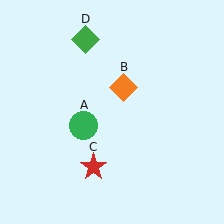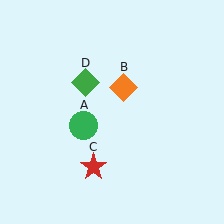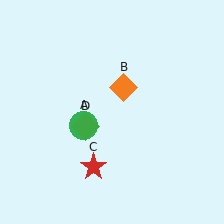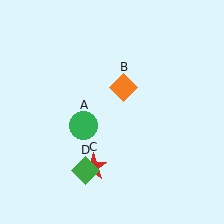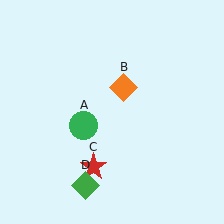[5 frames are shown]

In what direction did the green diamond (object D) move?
The green diamond (object D) moved down.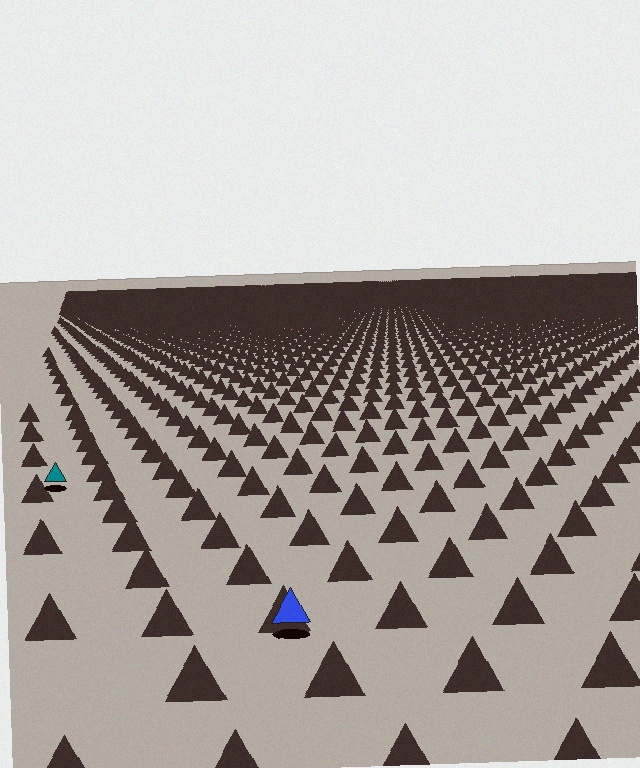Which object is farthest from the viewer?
The teal triangle is farthest from the viewer. It appears smaller and the ground texture around it is denser.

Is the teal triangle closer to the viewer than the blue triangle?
No. The blue triangle is closer — you can tell from the texture gradient: the ground texture is coarser near it.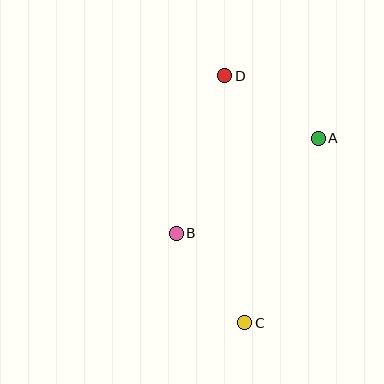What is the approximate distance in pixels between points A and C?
The distance between A and C is approximately 198 pixels.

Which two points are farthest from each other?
Points C and D are farthest from each other.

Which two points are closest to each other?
Points B and C are closest to each other.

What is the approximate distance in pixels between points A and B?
The distance between A and B is approximately 171 pixels.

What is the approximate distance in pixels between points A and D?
The distance between A and D is approximately 113 pixels.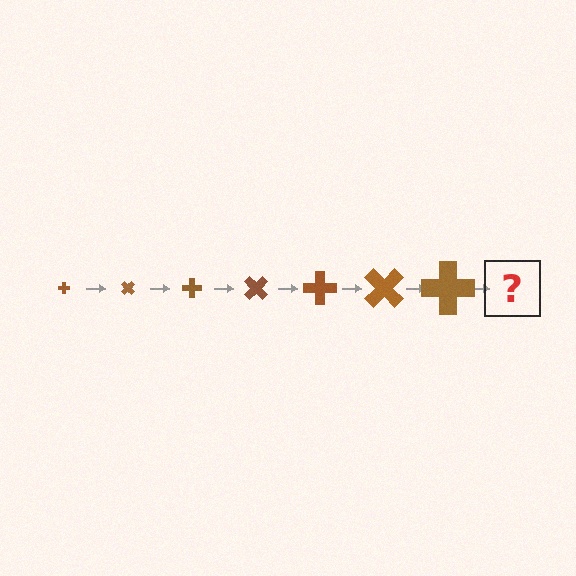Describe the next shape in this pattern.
It should be a cross, larger than the previous one and rotated 315 degrees from the start.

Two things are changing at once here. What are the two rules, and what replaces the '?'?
The two rules are that the cross grows larger each step and it rotates 45 degrees each step. The '?' should be a cross, larger than the previous one and rotated 315 degrees from the start.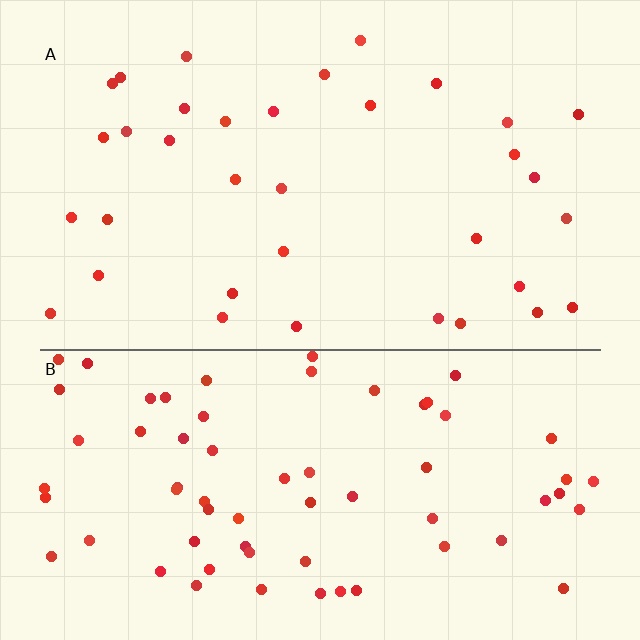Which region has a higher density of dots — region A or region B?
B (the bottom).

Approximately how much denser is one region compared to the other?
Approximately 1.9× — region B over region A.